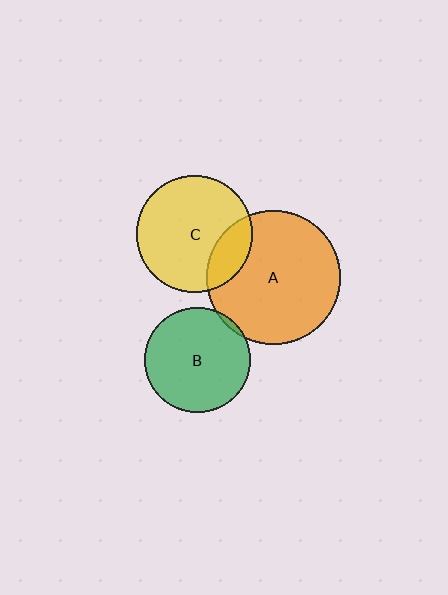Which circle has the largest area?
Circle A (orange).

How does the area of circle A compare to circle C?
Approximately 1.3 times.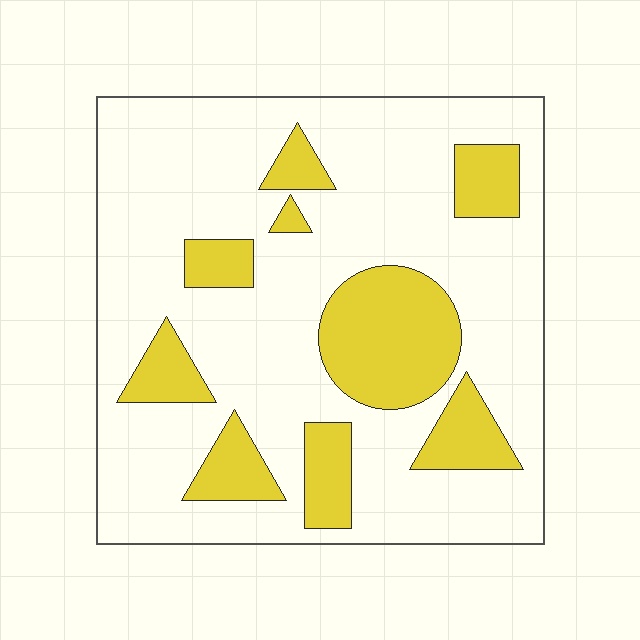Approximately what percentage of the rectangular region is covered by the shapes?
Approximately 25%.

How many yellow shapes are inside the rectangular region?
9.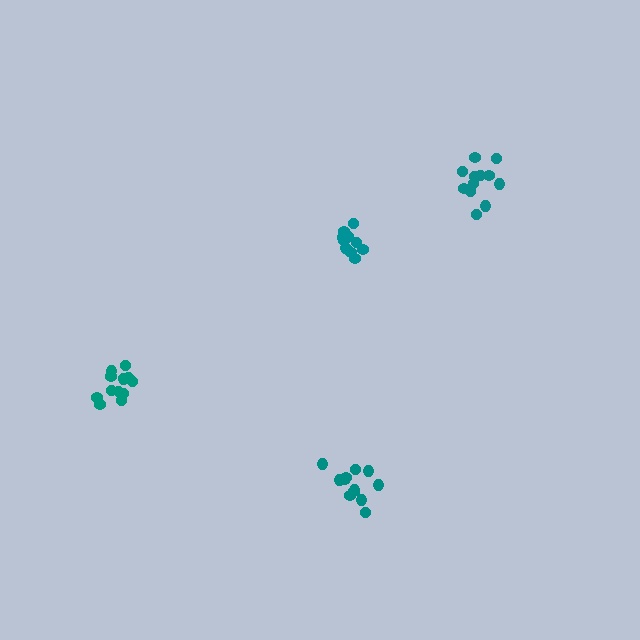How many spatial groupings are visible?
There are 4 spatial groupings.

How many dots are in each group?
Group 1: 12 dots, Group 2: 12 dots, Group 3: 11 dots, Group 4: 13 dots (48 total).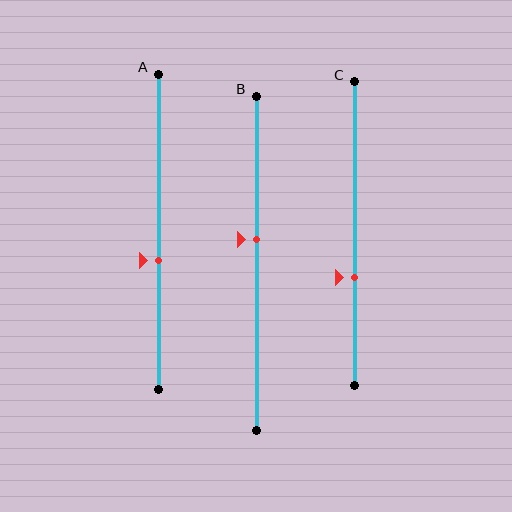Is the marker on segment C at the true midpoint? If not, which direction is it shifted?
No, the marker on segment C is shifted downward by about 15% of the segment length.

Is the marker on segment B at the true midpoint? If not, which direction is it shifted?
No, the marker on segment B is shifted upward by about 7% of the segment length.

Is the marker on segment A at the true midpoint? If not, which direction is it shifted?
No, the marker on segment A is shifted downward by about 9% of the segment length.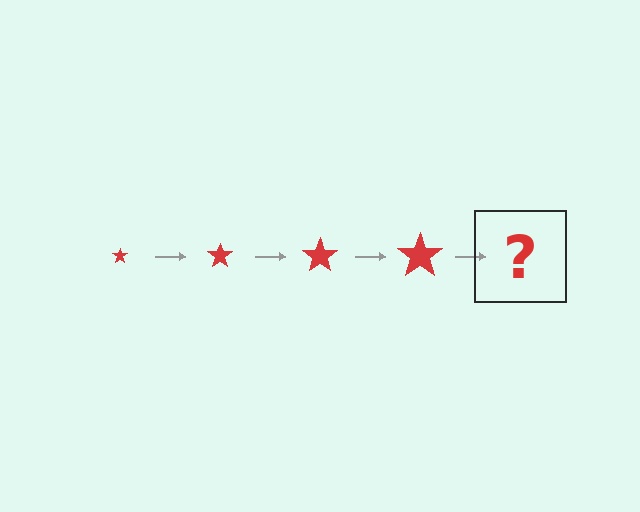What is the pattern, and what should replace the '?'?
The pattern is that the star gets progressively larger each step. The '?' should be a red star, larger than the previous one.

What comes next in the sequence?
The next element should be a red star, larger than the previous one.